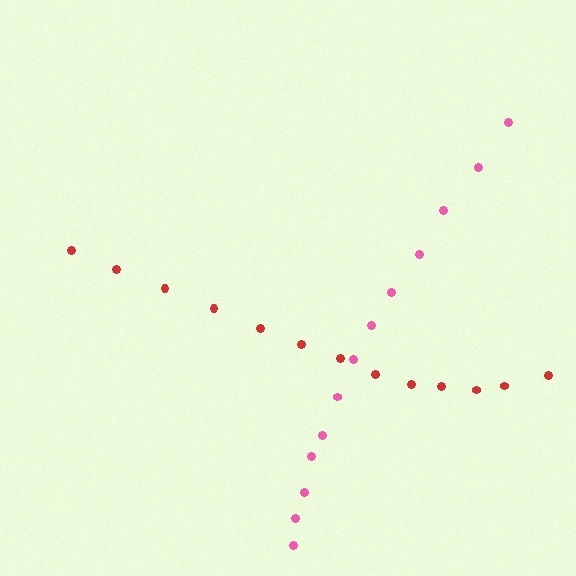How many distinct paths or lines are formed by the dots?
There are 2 distinct paths.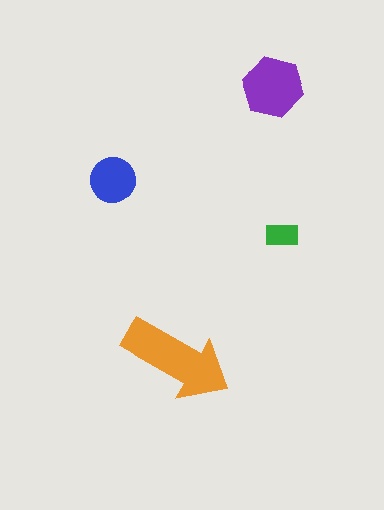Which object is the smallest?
The green rectangle.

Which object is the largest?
The orange arrow.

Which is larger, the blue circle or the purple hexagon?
The purple hexagon.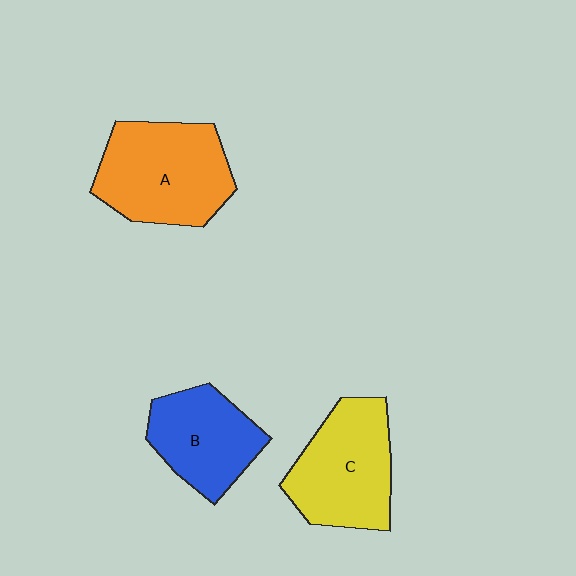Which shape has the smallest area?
Shape B (blue).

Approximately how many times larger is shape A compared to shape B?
Approximately 1.3 times.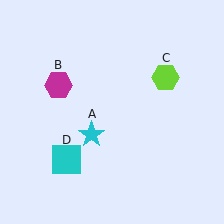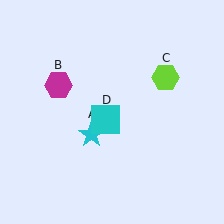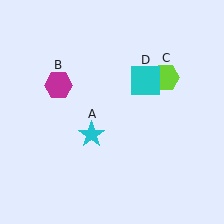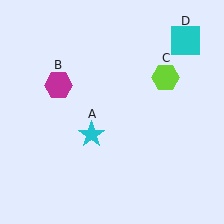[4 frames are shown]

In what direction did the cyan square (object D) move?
The cyan square (object D) moved up and to the right.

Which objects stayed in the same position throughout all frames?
Cyan star (object A) and magenta hexagon (object B) and lime hexagon (object C) remained stationary.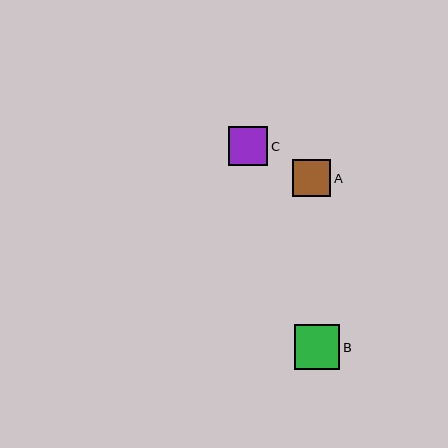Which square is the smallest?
Square A is the smallest with a size of approximately 38 pixels.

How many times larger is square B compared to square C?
Square B is approximately 1.2 times the size of square C.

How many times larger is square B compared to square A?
Square B is approximately 1.2 times the size of square A.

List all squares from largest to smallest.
From largest to smallest: B, C, A.